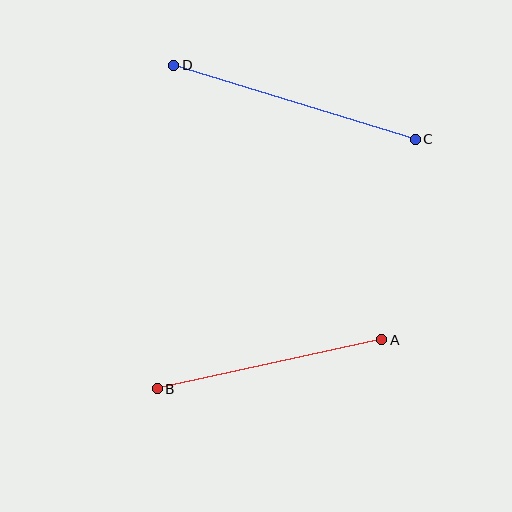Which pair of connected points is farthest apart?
Points C and D are farthest apart.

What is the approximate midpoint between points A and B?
The midpoint is at approximately (270, 364) pixels.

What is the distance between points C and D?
The distance is approximately 253 pixels.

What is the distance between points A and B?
The distance is approximately 230 pixels.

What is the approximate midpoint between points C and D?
The midpoint is at approximately (295, 102) pixels.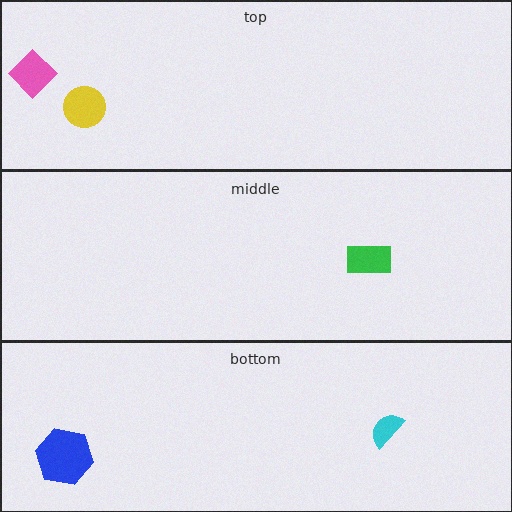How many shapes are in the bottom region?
2.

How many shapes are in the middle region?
1.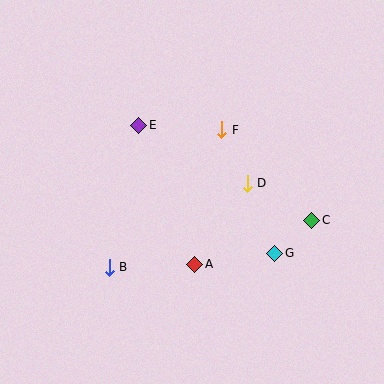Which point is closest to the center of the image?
Point D at (247, 183) is closest to the center.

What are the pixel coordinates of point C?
Point C is at (312, 220).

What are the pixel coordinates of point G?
Point G is at (275, 253).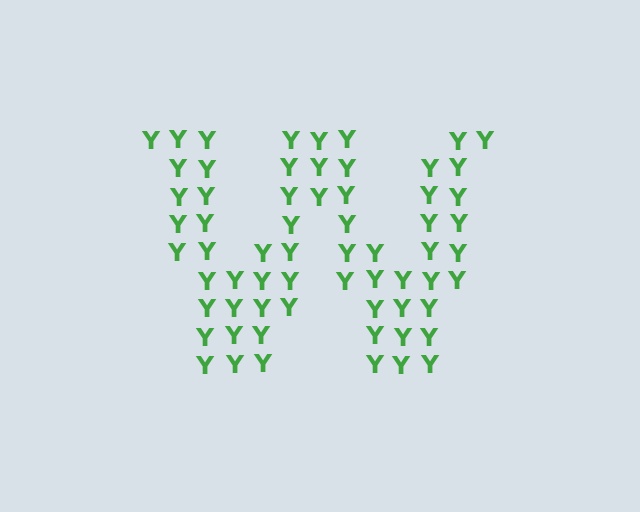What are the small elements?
The small elements are letter Y's.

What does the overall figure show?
The overall figure shows the letter W.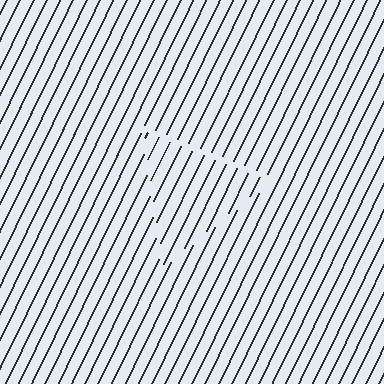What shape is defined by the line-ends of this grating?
An illusory triangle. The interior of the shape contains the same grating, shifted by half a period — the contour is defined by the phase discontinuity where line-ends from the inner and outer gratings abut.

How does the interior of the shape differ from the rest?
The interior of the shape contains the same grating, shifted by half a period — the contour is defined by the phase discontinuity where line-ends from the inner and outer gratings abut.